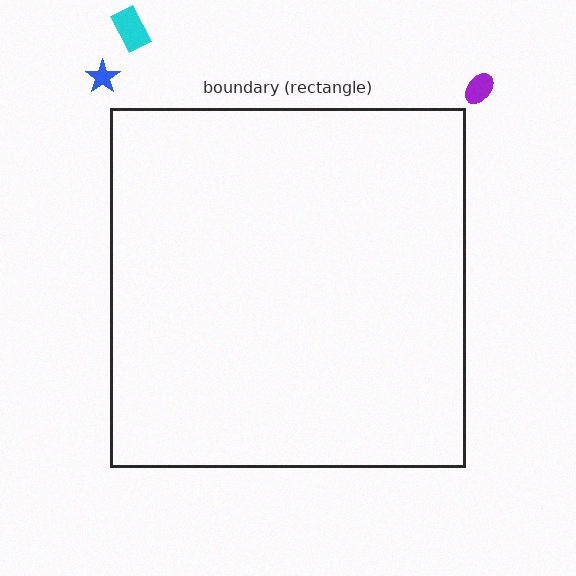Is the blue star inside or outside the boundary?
Outside.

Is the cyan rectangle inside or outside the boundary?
Outside.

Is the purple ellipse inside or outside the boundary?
Outside.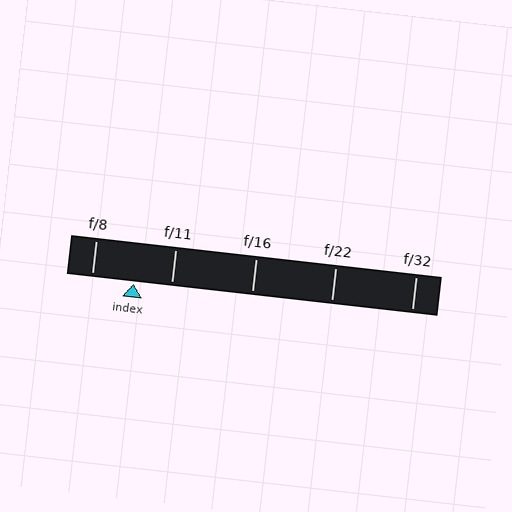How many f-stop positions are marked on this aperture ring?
There are 5 f-stop positions marked.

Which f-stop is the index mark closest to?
The index mark is closest to f/11.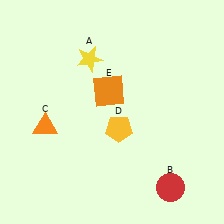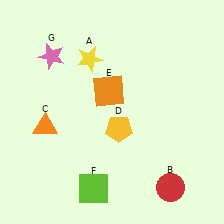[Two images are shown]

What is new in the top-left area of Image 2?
A pink star (G) was added in the top-left area of Image 2.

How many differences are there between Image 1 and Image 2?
There are 2 differences between the two images.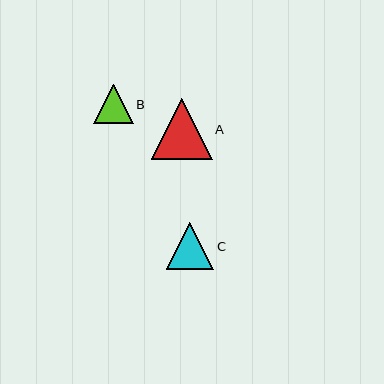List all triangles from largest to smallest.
From largest to smallest: A, C, B.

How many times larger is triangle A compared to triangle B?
Triangle A is approximately 1.6 times the size of triangle B.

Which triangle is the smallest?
Triangle B is the smallest with a size of approximately 39 pixels.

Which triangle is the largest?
Triangle A is the largest with a size of approximately 61 pixels.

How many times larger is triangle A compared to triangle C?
Triangle A is approximately 1.3 times the size of triangle C.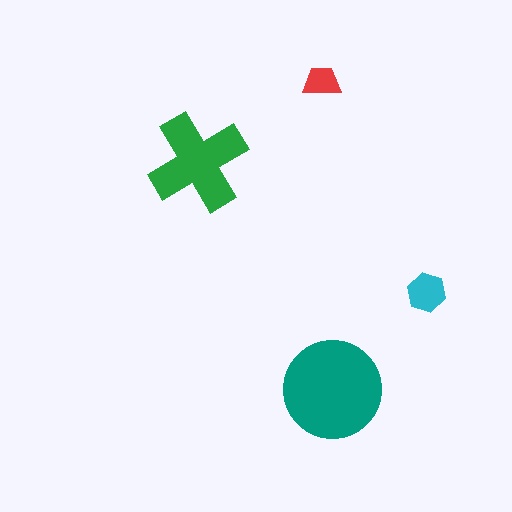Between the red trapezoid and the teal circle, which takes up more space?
The teal circle.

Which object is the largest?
The teal circle.